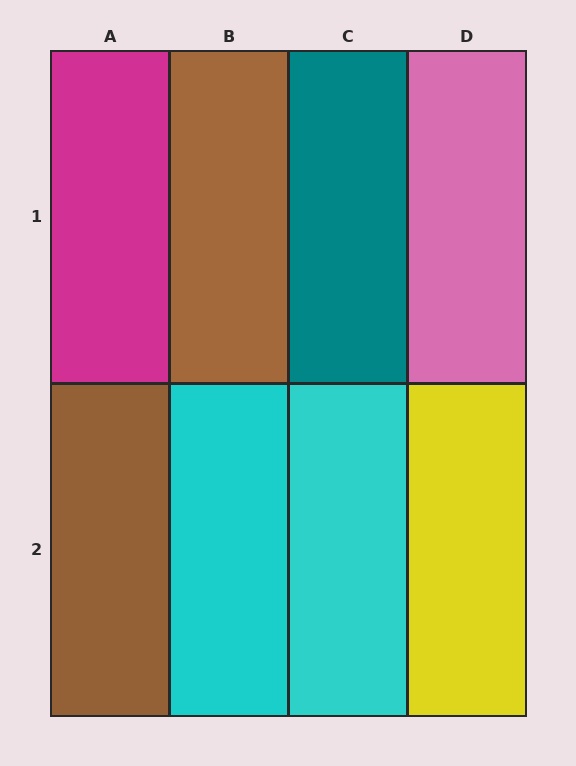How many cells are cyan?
2 cells are cyan.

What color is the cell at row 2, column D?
Yellow.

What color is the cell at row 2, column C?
Cyan.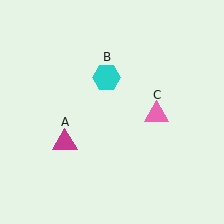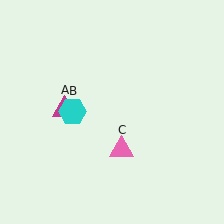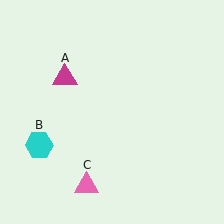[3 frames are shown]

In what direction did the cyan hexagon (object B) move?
The cyan hexagon (object B) moved down and to the left.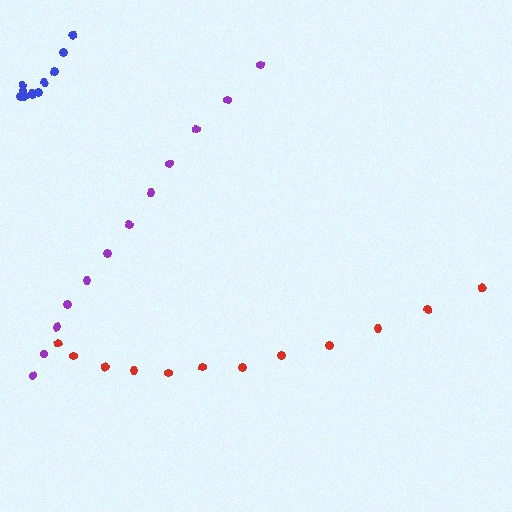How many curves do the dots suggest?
There are 3 distinct paths.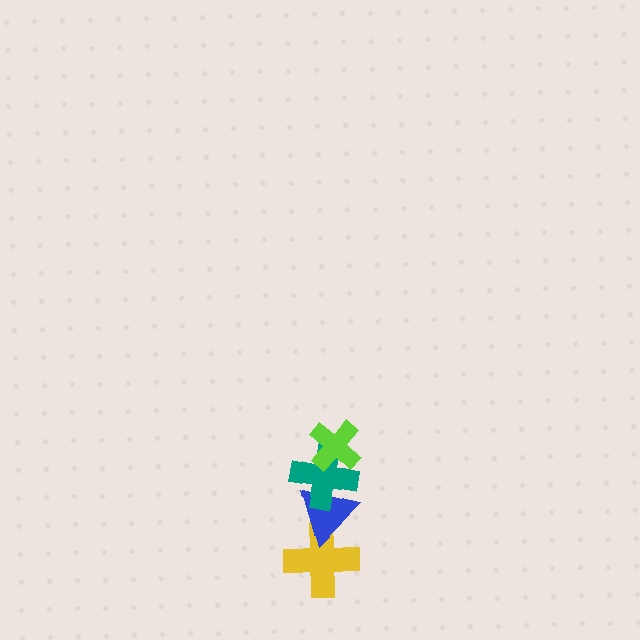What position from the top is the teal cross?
The teal cross is 2nd from the top.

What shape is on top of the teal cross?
The lime cross is on top of the teal cross.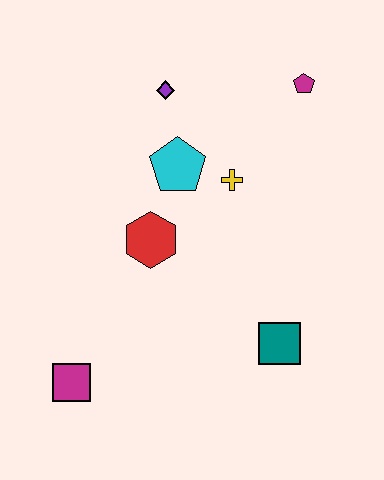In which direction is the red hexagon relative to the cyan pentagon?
The red hexagon is below the cyan pentagon.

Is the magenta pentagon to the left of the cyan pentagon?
No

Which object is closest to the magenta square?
The red hexagon is closest to the magenta square.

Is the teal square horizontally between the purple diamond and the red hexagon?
No